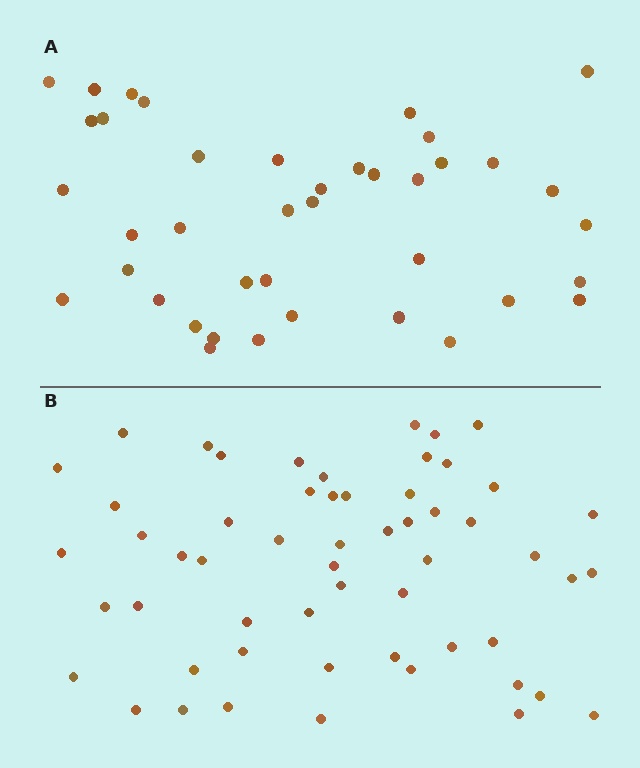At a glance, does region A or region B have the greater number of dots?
Region B (the bottom region) has more dots.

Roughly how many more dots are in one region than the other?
Region B has approximately 15 more dots than region A.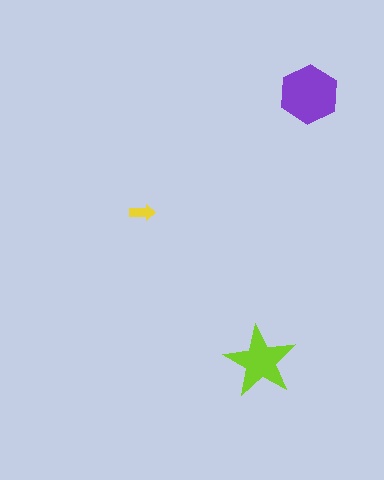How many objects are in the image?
There are 3 objects in the image.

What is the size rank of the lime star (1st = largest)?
2nd.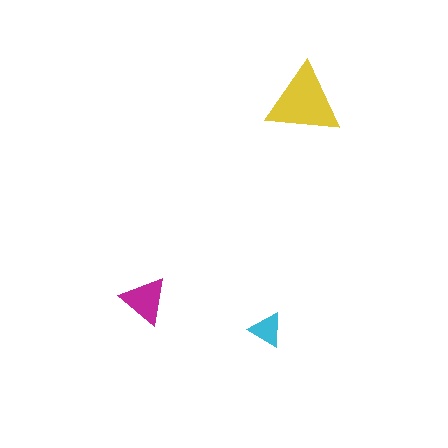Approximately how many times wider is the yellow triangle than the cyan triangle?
About 2 times wider.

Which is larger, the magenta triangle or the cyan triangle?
The magenta one.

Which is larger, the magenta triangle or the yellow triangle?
The yellow one.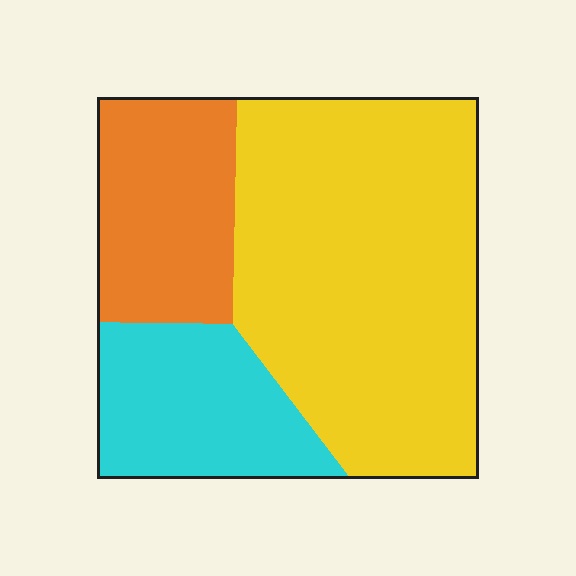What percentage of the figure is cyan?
Cyan takes up about one fifth (1/5) of the figure.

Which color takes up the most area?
Yellow, at roughly 60%.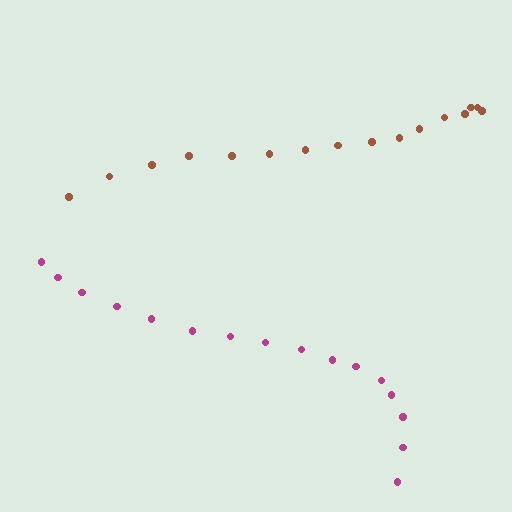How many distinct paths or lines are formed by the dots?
There are 2 distinct paths.